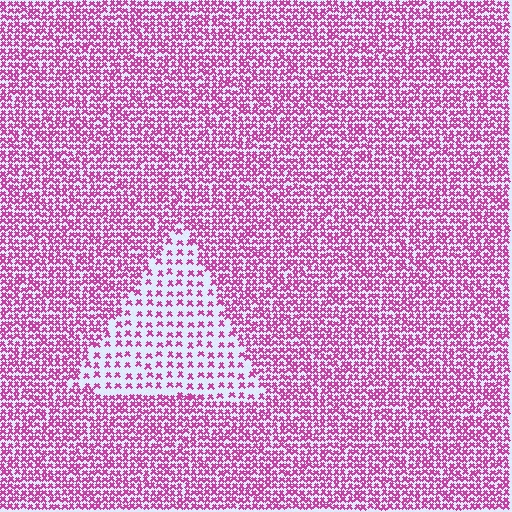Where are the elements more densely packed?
The elements are more densely packed outside the triangle boundary.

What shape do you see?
I see a triangle.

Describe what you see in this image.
The image contains small magenta elements arranged at two different densities. A triangle-shaped region is visible where the elements are less densely packed than the surrounding area.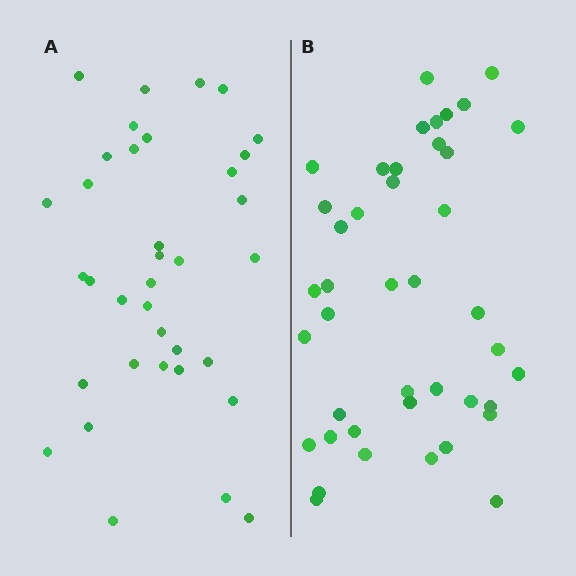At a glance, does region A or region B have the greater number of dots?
Region B (the right region) has more dots.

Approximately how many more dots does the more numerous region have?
Region B has about 6 more dots than region A.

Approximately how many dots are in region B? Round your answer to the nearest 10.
About 40 dots. (The exact count is 42, which rounds to 40.)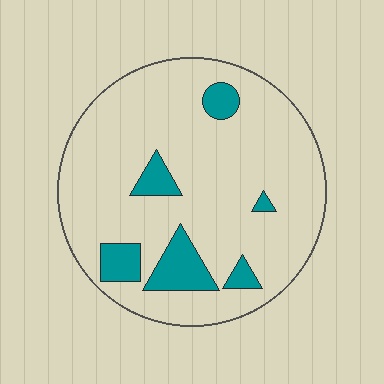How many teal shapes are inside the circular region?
6.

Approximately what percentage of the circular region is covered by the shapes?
Approximately 15%.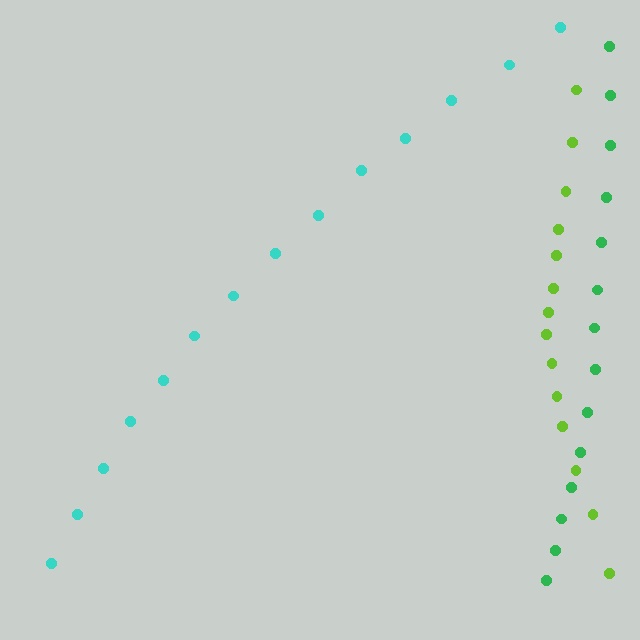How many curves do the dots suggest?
There are 3 distinct paths.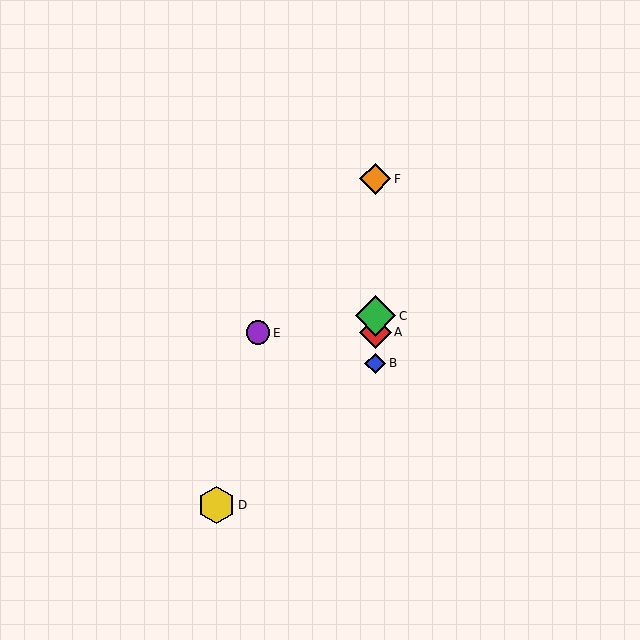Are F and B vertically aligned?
Yes, both are at x≈375.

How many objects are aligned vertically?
4 objects (A, B, C, F) are aligned vertically.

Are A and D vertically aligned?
No, A is at x≈375 and D is at x≈217.